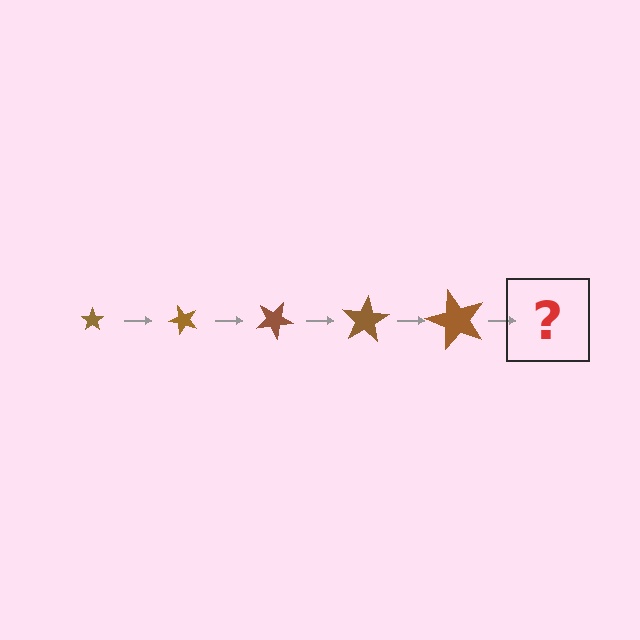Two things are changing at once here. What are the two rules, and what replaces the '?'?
The two rules are that the star grows larger each step and it rotates 50 degrees each step. The '?' should be a star, larger than the previous one and rotated 250 degrees from the start.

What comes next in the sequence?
The next element should be a star, larger than the previous one and rotated 250 degrees from the start.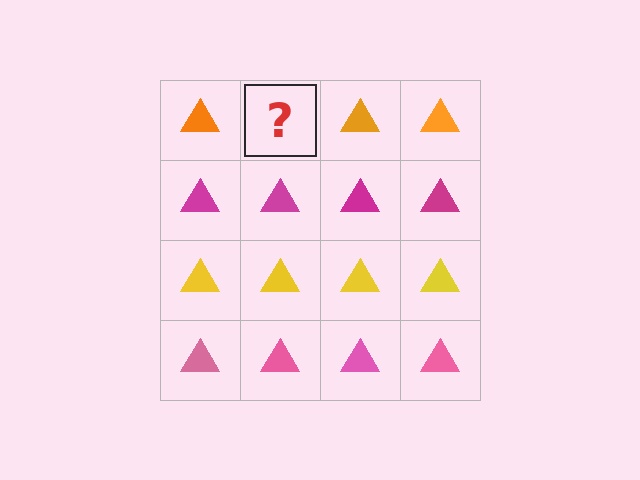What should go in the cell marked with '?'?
The missing cell should contain an orange triangle.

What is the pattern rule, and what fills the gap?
The rule is that each row has a consistent color. The gap should be filled with an orange triangle.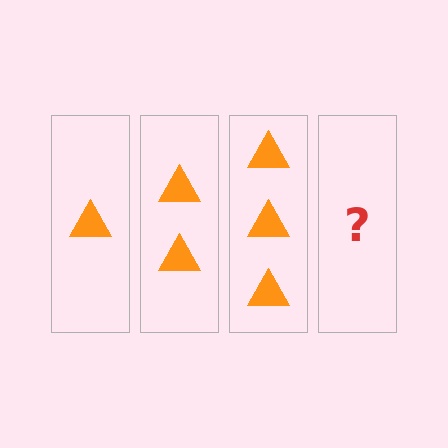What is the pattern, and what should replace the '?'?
The pattern is that each step adds one more triangle. The '?' should be 4 triangles.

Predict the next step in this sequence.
The next step is 4 triangles.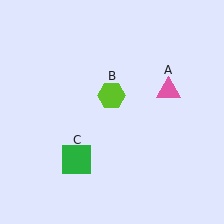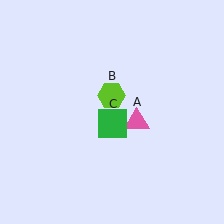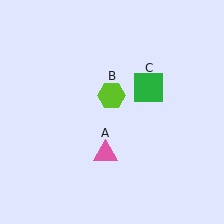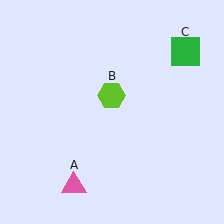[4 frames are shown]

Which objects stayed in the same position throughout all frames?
Lime hexagon (object B) remained stationary.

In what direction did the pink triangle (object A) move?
The pink triangle (object A) moved down and to the left.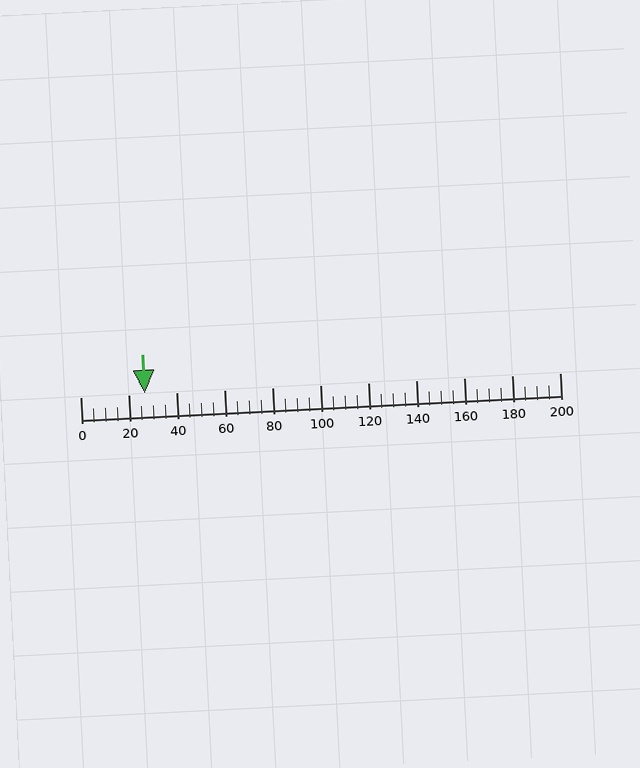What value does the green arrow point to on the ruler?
The green arrow points to approximately 27.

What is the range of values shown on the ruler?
The ruler shows values from 0 to 200.